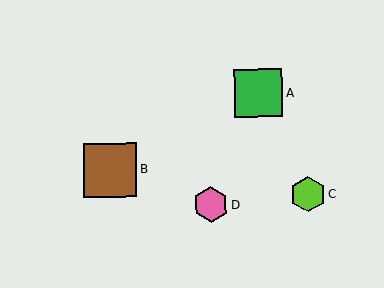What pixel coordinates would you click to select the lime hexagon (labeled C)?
Click at (308, 194) to select the lime hexagon C.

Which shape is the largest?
The brown square (labeled B) is the largest.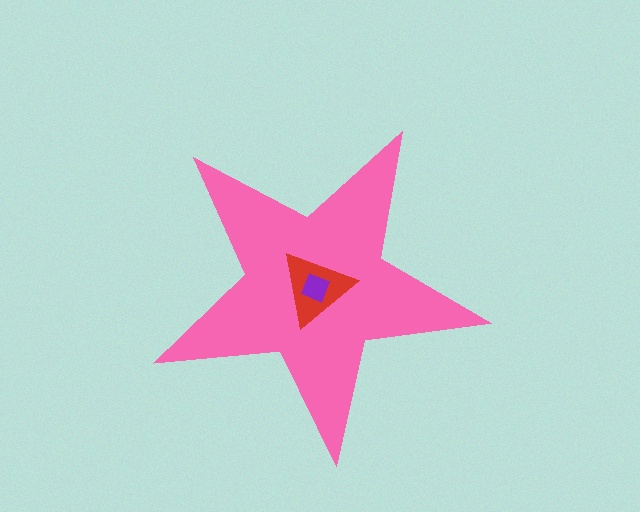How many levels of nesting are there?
3.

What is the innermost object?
The purple square.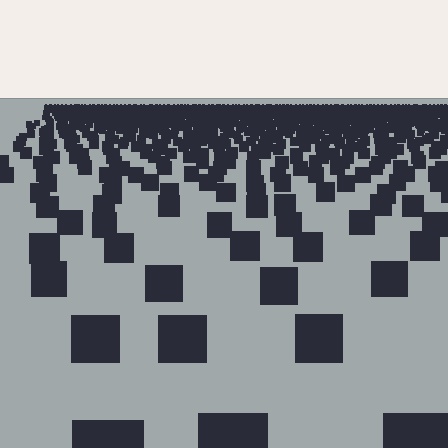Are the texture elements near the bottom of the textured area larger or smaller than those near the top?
Larger. Near the bottom, elements are closer to the viewer and appear at a bigger on-screen size.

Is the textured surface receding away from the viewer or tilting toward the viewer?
The surface is receding away from the viewer. Texture elements get smaller and denser toward the top.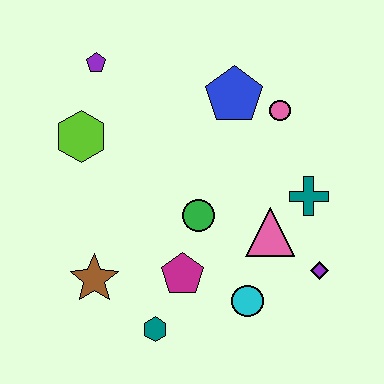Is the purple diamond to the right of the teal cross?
Yes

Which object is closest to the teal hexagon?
The magenta pentagon is closest to the teal hexagon.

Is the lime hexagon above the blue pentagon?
No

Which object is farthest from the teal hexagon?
The purple pentagon is farthest from the teal hexagon.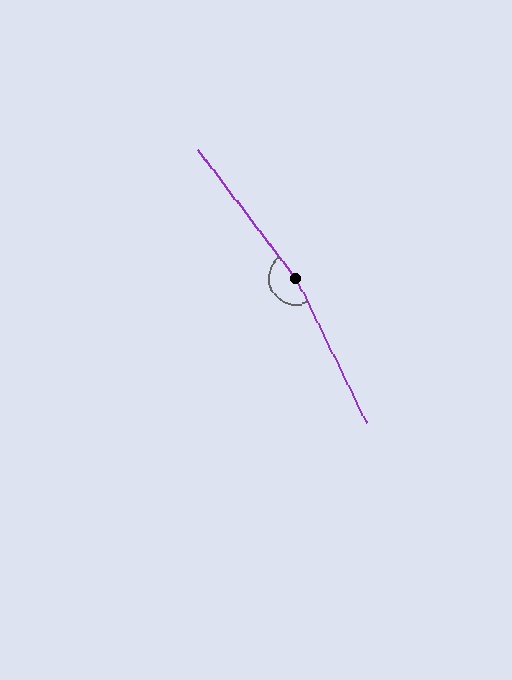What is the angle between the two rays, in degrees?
Approximately 168 degrees.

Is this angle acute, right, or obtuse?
It is obtuse.